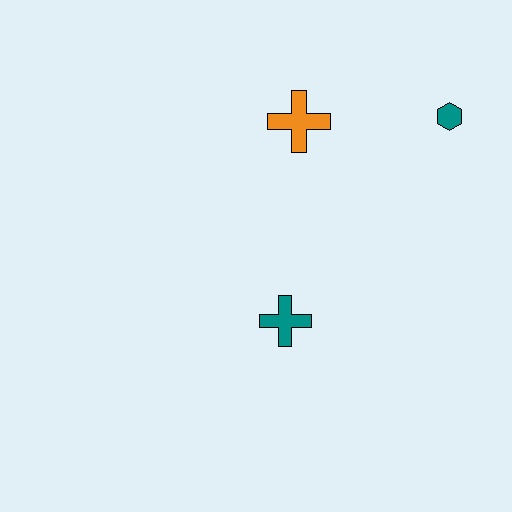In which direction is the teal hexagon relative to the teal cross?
The teal hexagon is above the teal cross.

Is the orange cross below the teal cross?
No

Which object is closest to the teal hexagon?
The orange cross is closest to the teal hexagon.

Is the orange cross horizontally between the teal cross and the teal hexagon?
Yes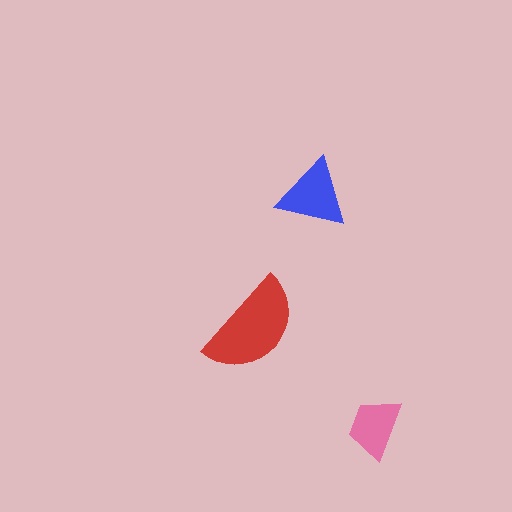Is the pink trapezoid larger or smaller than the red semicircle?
Smaller.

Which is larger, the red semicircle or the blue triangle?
The red semicircle.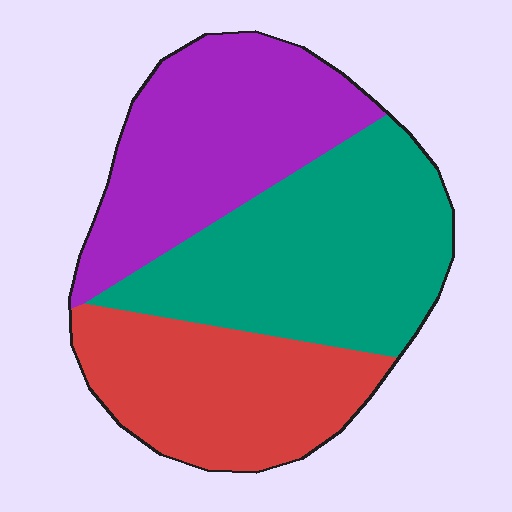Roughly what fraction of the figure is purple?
Purple takes up between a quarter and a half of the figure.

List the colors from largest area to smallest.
From largest to smallest: teal, purple, red.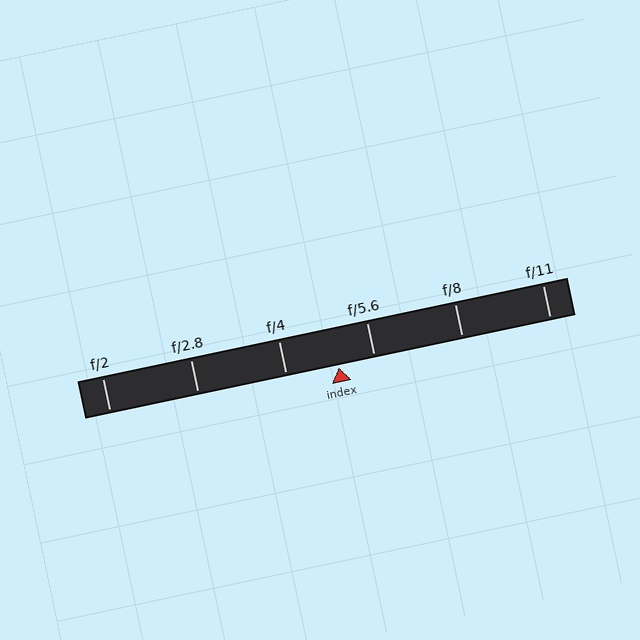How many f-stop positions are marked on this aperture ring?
There are 6 f-stop positions marked.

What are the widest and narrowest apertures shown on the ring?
The widest aperture shown is f/2 and the narrowest is f/11.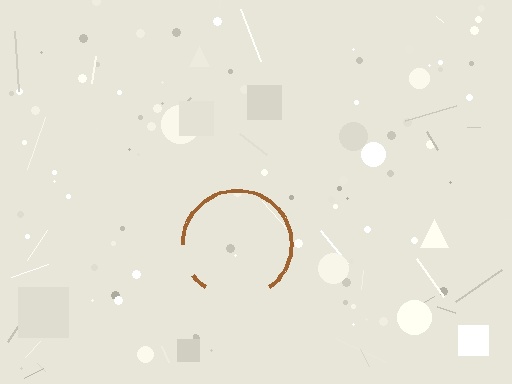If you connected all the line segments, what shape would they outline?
They would outline a circle.